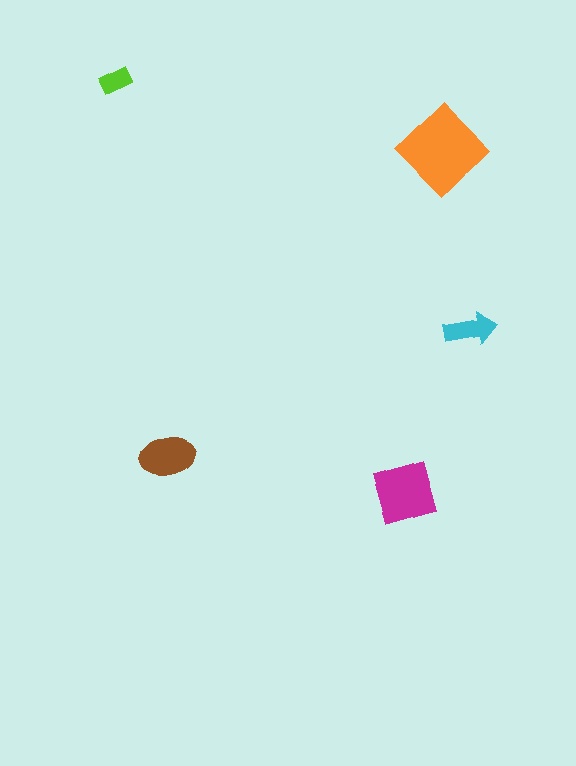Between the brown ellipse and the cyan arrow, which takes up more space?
The brown ellipse.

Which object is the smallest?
The lime rectangle.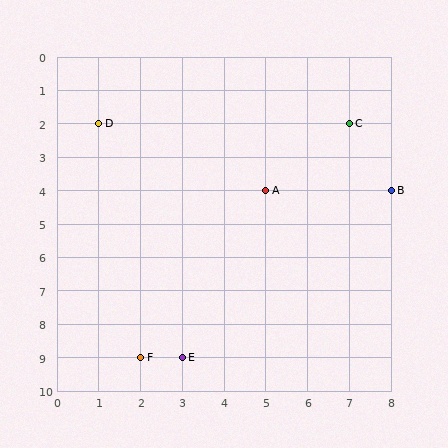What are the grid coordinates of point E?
Point E is at grid coordinates (3, 9).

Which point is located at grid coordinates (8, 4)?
Point B is at (8, 4).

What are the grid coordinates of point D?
Point D is at grid coordinates (1, 2).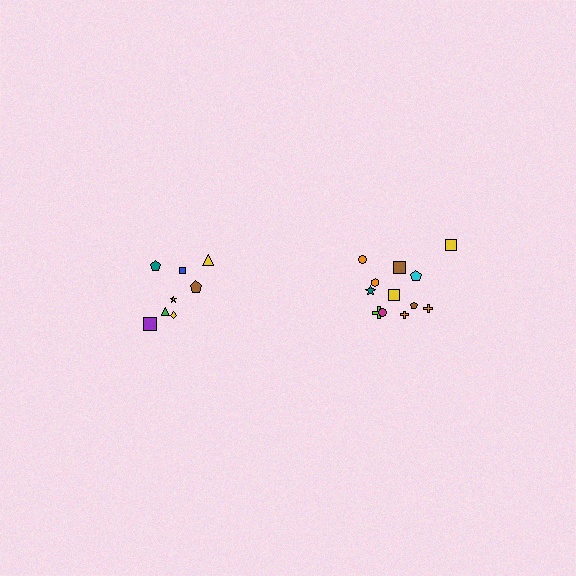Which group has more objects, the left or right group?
The right group.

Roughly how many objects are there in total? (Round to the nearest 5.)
Roughly 20 objects in total.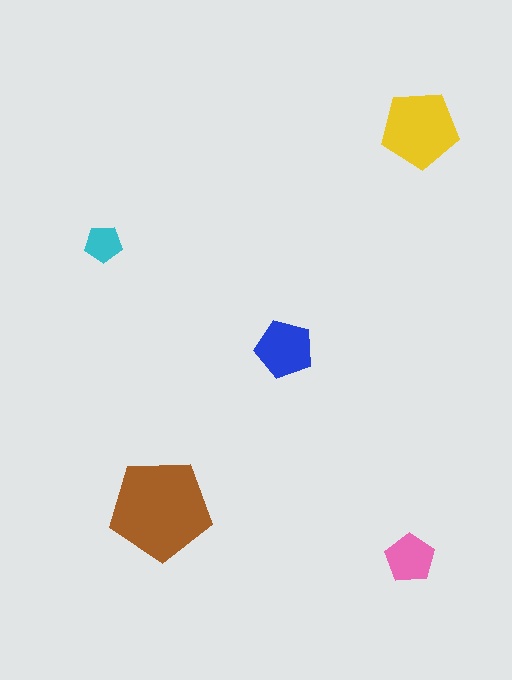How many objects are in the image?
There are 5 objects in the image.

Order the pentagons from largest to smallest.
the brown one, the yellow one, the blue one, the pink one, the cyan one.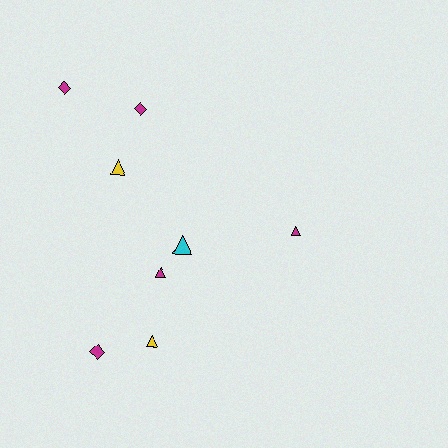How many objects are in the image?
There are 8 objects.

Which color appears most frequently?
Magenta, with 5 objects.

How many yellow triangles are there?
There are 2 yellow triangles.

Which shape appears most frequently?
Triangle, with 5 objects.